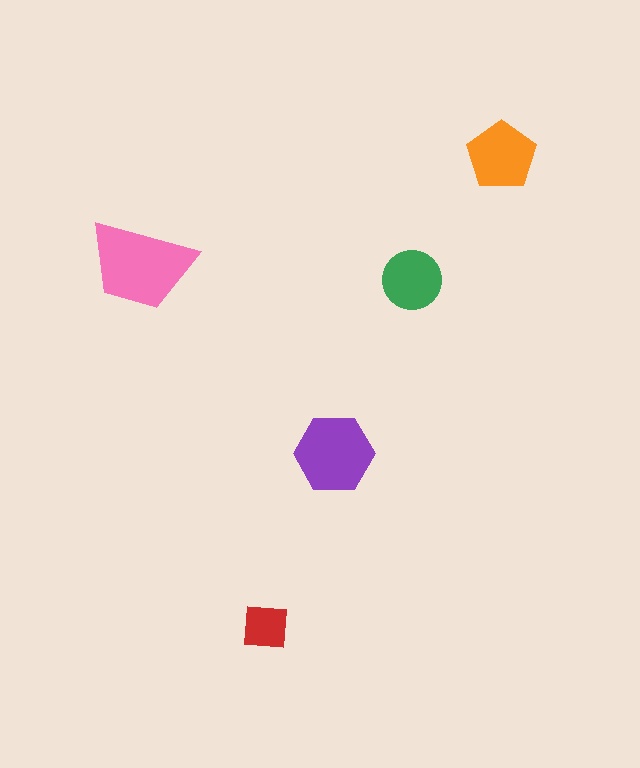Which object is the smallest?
The red square.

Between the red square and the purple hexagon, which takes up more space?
The purple hexagon.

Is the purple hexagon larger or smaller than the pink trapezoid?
Smaller.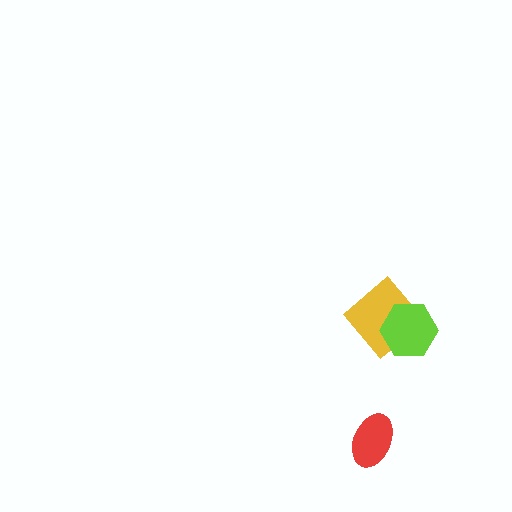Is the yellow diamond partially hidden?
Yes, it is partially covered by another shape.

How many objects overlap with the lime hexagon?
1 object overlaps with the lime hexagon.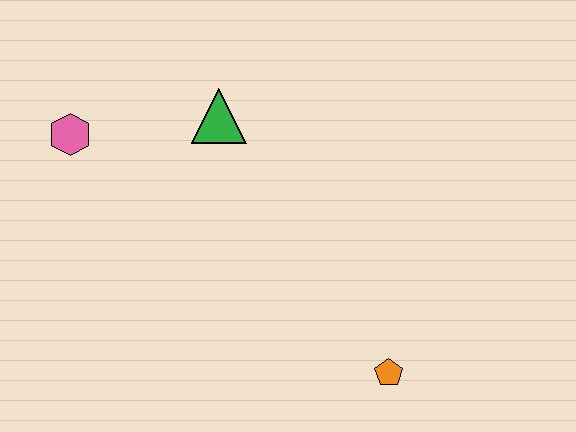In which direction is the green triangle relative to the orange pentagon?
The green triangle is above the orange pentagon.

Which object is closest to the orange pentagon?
The green triangle is closest to the orange pentagon.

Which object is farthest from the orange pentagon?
The pink hexagon is farthest from the orange pentagon.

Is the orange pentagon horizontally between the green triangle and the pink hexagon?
No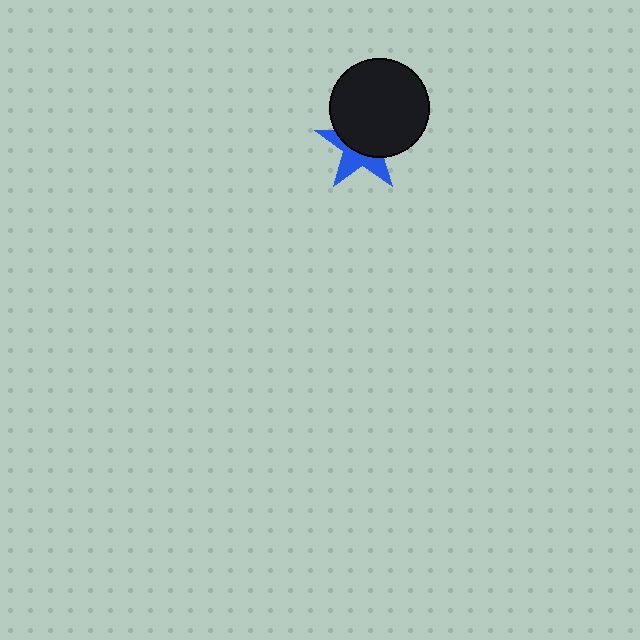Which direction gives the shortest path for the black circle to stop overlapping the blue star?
Moving up gives the shortest separation.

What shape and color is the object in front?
The object in front is a black circle.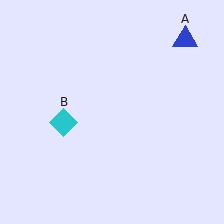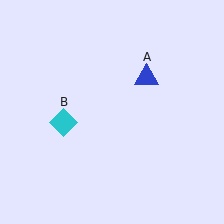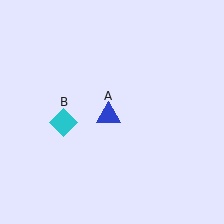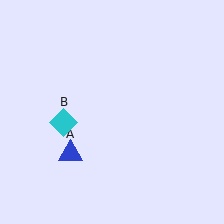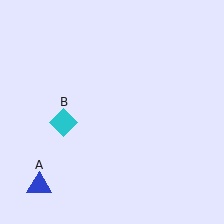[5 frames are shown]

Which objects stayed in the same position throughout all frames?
Cyan diamond (object B) remained stationary.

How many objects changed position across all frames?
1 object changed position: blue triangle (object A).